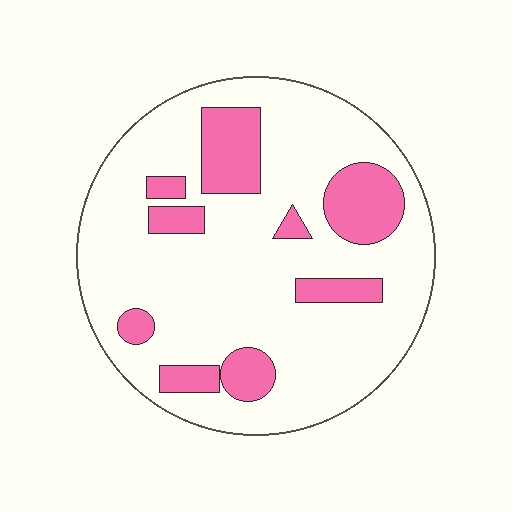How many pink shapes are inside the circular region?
9.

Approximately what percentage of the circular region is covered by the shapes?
Approximately 20%.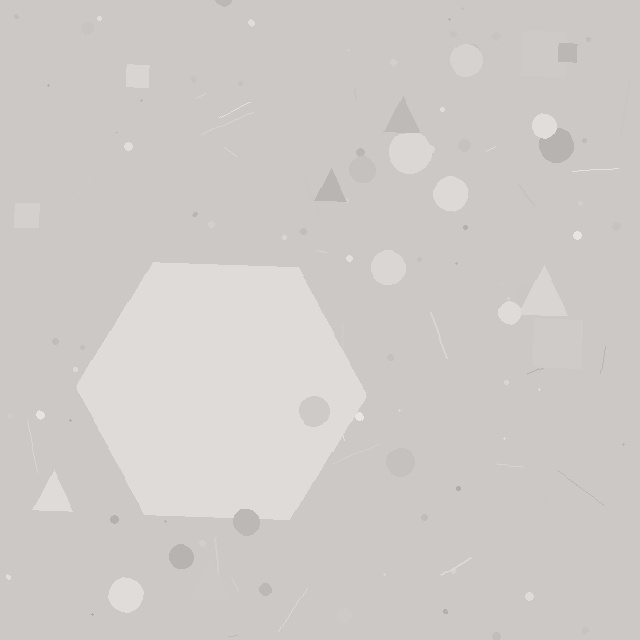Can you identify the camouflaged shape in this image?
The camouflaged shape is a hexagon.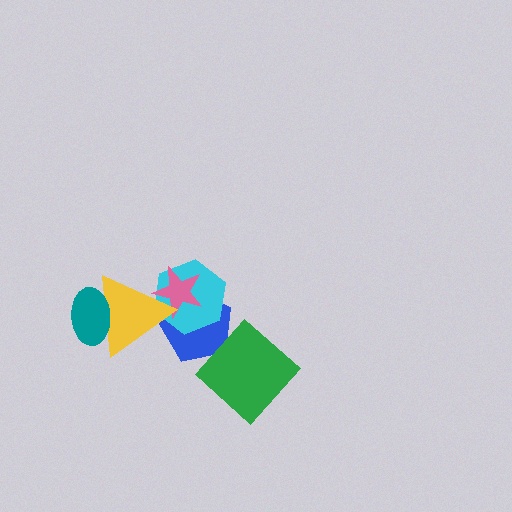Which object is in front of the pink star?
The yellow triangle is in front of the pink star.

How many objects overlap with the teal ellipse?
1 object overlaps with the teal ellipse.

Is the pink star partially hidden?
Yes, it is partially covered by another shape.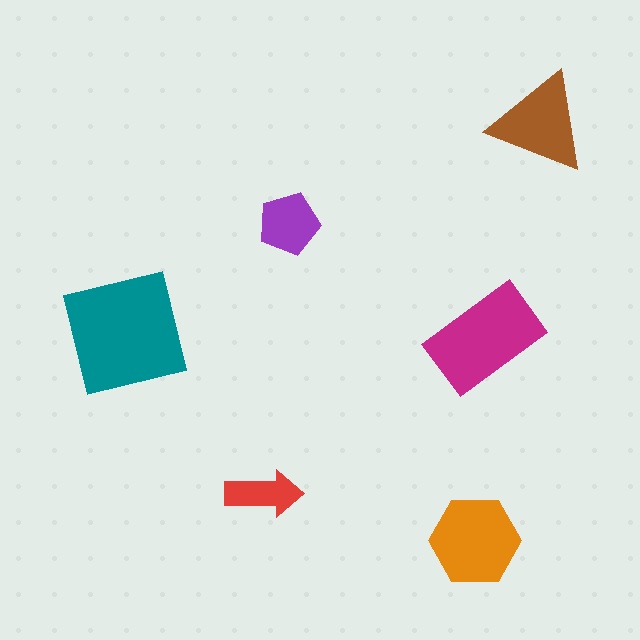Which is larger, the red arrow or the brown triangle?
The brown triangle.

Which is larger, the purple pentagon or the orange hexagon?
The orange hexagon.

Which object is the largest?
The teal square.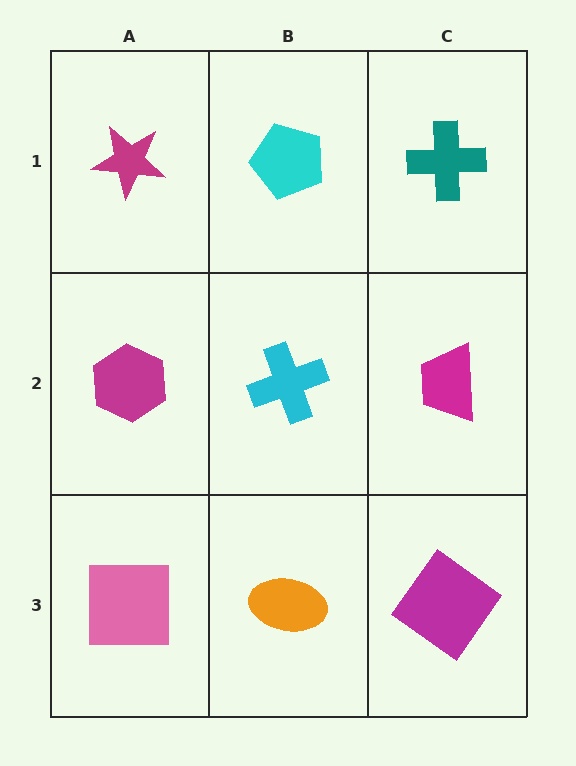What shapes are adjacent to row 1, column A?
A magenta hexagon (row 2, column A), a cyan pentagon (row 1, column B).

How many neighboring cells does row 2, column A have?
3.